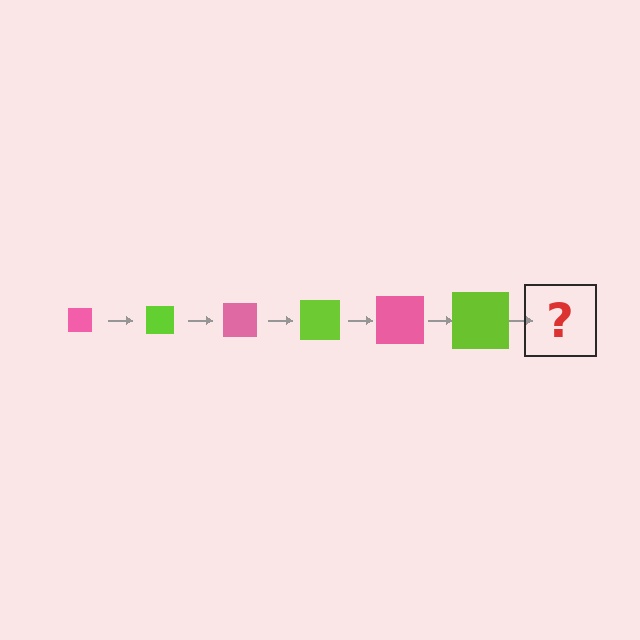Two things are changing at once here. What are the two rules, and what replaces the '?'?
The two rules are that the square grows larger each step and the color cycles through pink and lime. The '?' should be a pink square, larger than the previous one.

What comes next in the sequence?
The next element should be a pink square, larger than the previous one.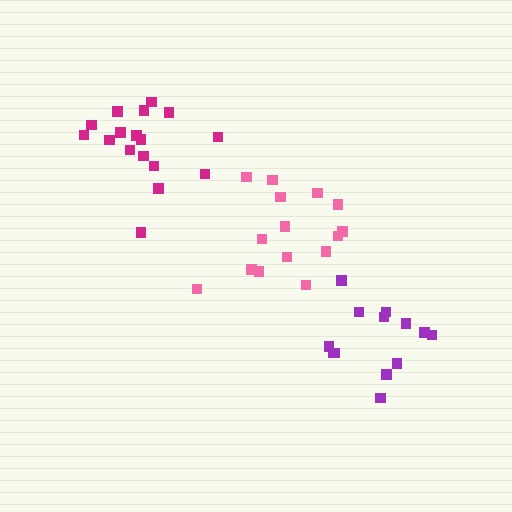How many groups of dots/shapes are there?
There are 3 groups.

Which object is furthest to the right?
The purple cluster is rightmost.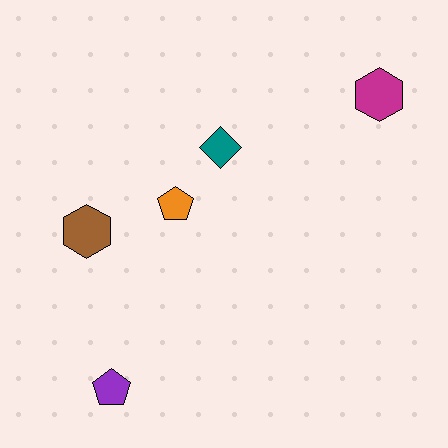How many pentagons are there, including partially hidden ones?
There are 2 pentagons.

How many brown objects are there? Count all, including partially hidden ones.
There is 1 brown object.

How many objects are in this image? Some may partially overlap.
There are 5 objects.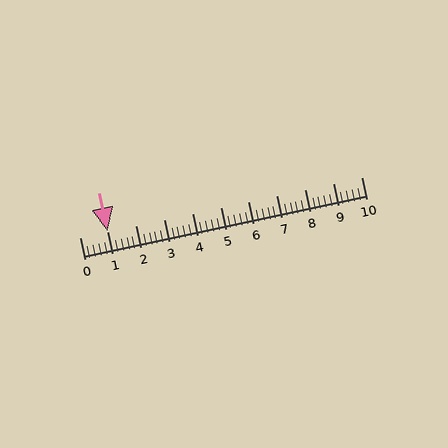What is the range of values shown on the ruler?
The ruler shows values from 0 to 10.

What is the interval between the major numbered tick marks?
The major tick marks are spaced 1 units apart.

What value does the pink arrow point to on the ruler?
The pink arrow points to approximately 1.0.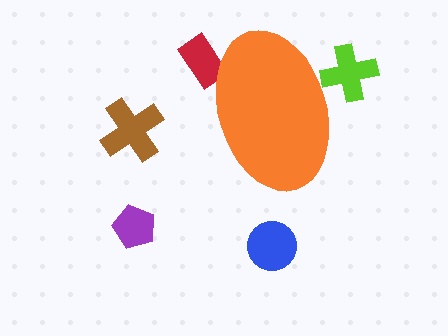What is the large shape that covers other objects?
An orange ellipse.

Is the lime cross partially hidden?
Yes, the lime cross is partially hidden behind the orange ellipse.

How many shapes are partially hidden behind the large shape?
2 shapes are partially hidden.